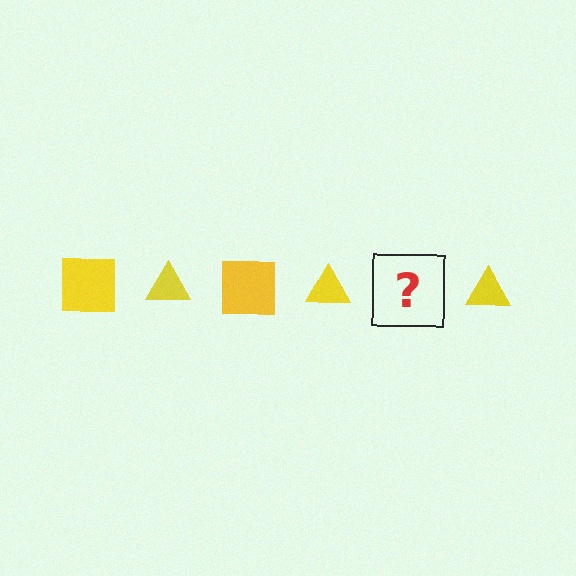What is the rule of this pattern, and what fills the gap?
The rule is that the pattern cycles through square, triangle shapes in yellow. The gap should be filled with a yellow square.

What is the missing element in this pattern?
The missing element is a yellow square.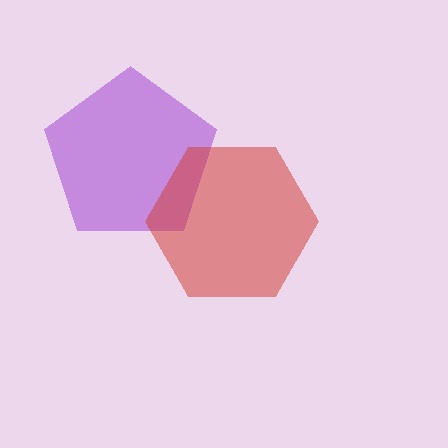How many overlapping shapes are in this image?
There are 2 overlapping shapes in the image.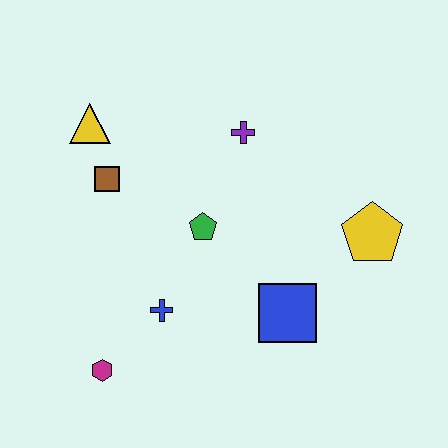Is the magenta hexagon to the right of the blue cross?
No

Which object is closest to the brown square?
The yellow triangle is closest to the brown square.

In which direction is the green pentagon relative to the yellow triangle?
The green pentagon is to the right of the yellow triangle.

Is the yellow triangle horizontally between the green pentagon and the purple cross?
No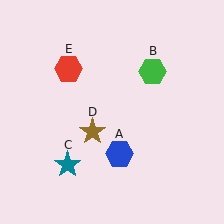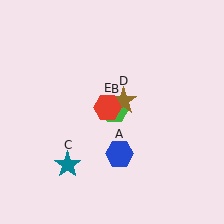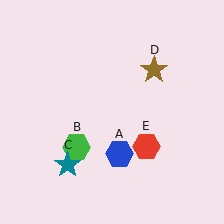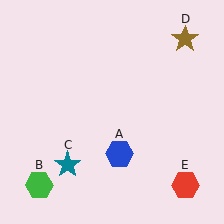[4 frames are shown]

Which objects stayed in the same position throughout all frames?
Blue hexagon (object A) and teal star (object C) remained stationary.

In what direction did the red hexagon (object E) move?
The red hexagon (object E) moved down and to the right.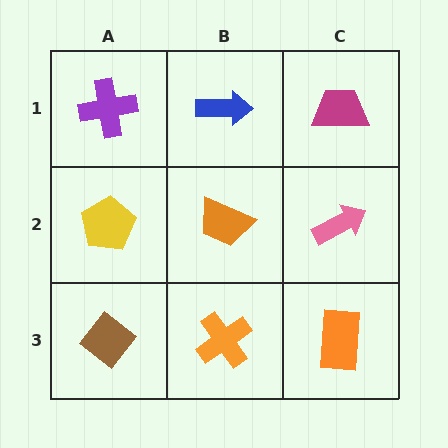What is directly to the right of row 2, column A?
An orange trapezoid.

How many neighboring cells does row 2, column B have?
4.